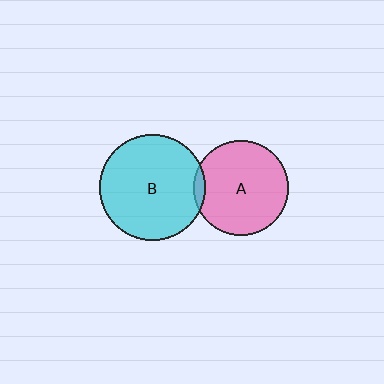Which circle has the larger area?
Circle B (cyan).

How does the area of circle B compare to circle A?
Approximately 1.3 times.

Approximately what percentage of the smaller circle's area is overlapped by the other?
Approximately 5%.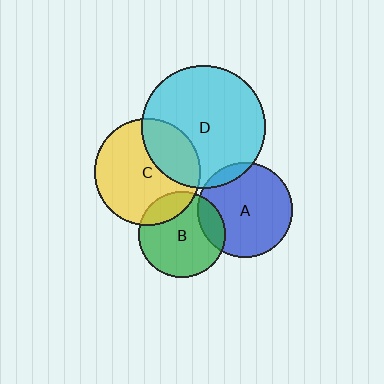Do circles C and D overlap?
Yes.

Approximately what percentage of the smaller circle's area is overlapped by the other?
Approximately 30%.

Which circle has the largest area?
Circle D (cyan).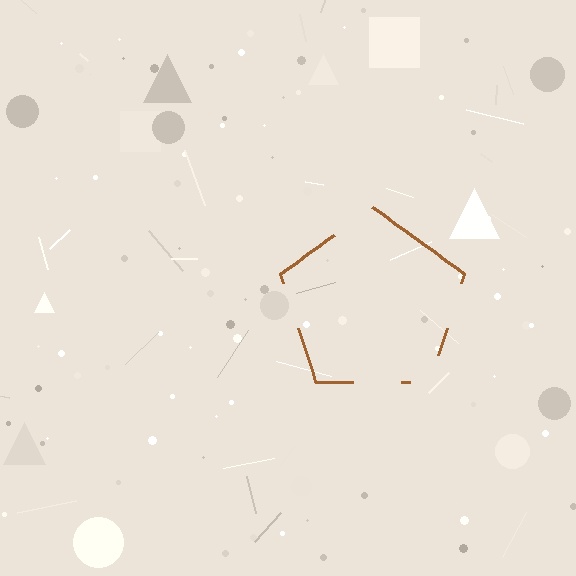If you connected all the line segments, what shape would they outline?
They would outline a pentagon.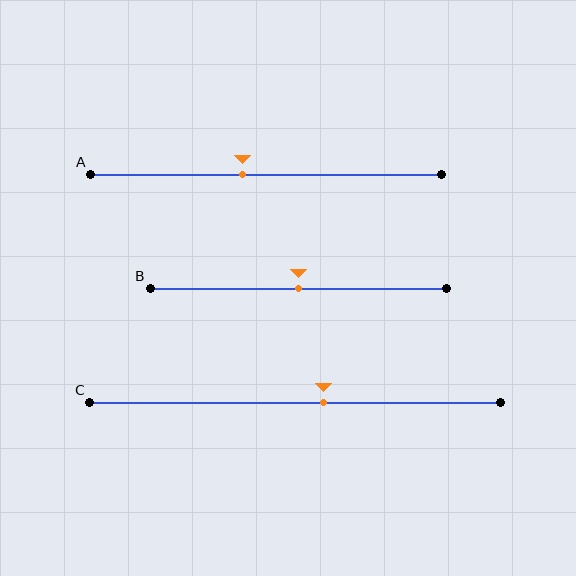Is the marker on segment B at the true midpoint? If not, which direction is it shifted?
Yes, the marker on segment B is at the true midpoint.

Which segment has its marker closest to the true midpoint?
Segment B has its marker closest to the true midpoint.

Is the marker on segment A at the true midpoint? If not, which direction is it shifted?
No, the marker on segment A is shifted to the left by about 7% of the segment length.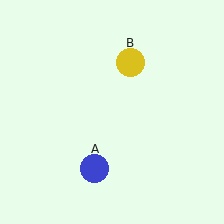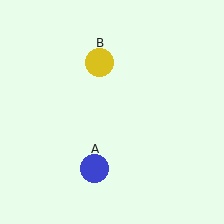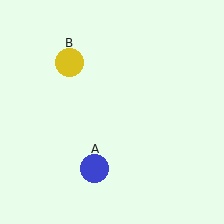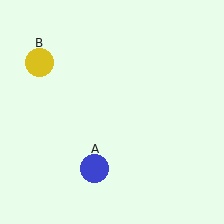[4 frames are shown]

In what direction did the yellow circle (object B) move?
The yellow circle (object B) moved left.